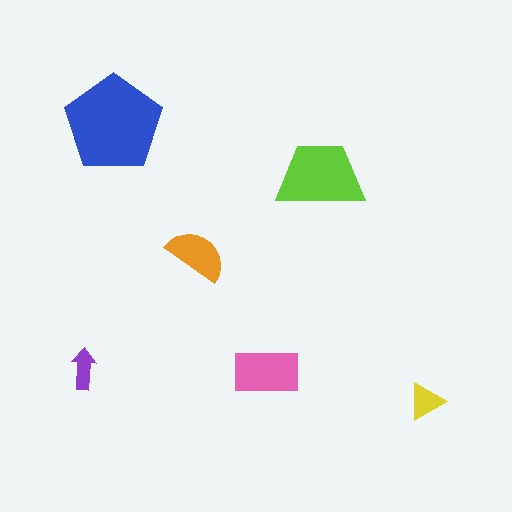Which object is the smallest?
The purple arrow.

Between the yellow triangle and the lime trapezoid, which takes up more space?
The lime trapezoid.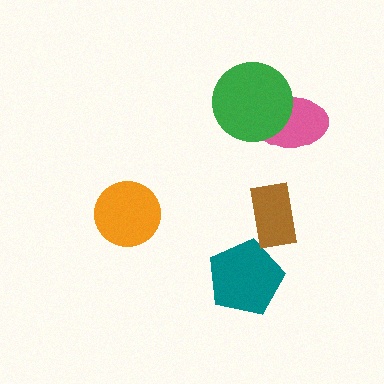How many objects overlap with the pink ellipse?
1 object overlaps with the pink ellipse.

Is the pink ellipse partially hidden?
Yes, it is partially covered by another shape.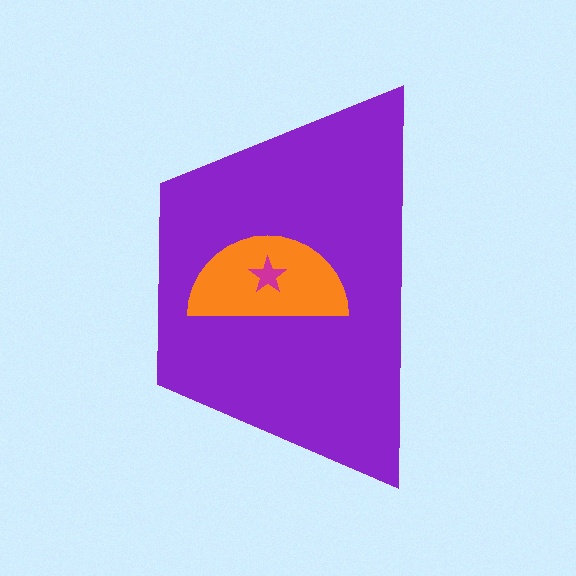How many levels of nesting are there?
3.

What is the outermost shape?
The purple trapezoid.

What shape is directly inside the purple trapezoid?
The orange semicircle.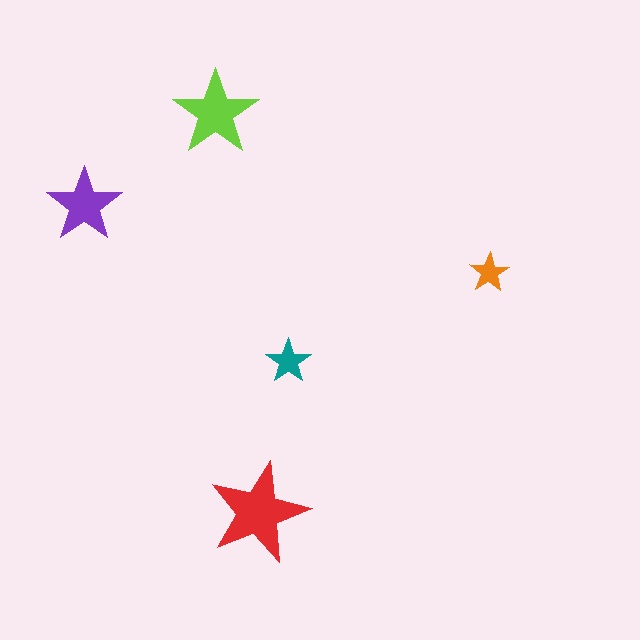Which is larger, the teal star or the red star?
The red one.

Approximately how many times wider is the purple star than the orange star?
About 2 times wider.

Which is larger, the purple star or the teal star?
The purple one.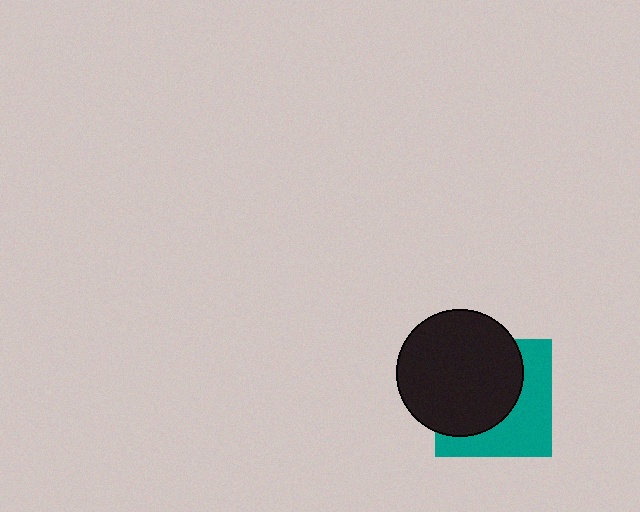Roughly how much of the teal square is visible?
A small part of it is visible (roughly 44%).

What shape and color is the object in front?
The object in front is a black circle.